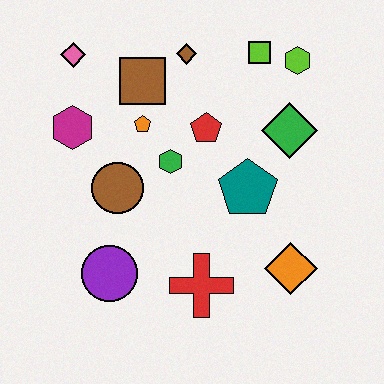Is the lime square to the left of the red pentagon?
No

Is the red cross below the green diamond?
Yes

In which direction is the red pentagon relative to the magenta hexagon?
The red pentagon is to the right of the magenta hexagon.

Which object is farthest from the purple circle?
The lime hexagon is farthest from the purple circle.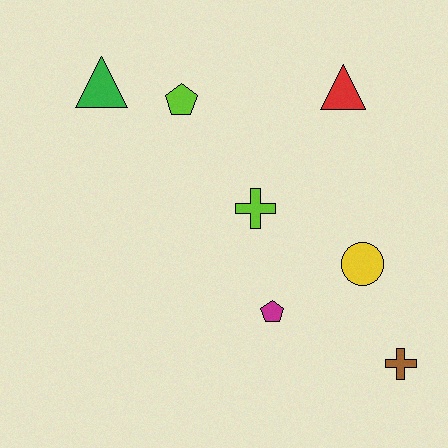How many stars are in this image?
There are no stars.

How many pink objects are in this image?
There are no pink objects.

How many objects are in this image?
There are 7 objects.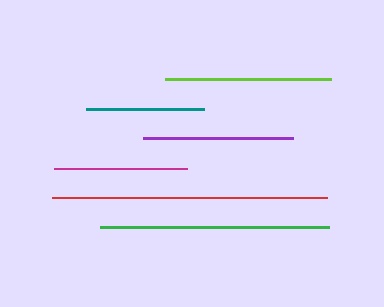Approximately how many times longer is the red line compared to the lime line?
The red line is approximately 1.7 times the length of the lime line.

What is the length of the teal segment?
The teal segment is approximately 118 pixels long.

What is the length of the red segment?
The red segment is approximately 275 pixels long.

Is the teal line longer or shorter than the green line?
The green line is longer than the teal line.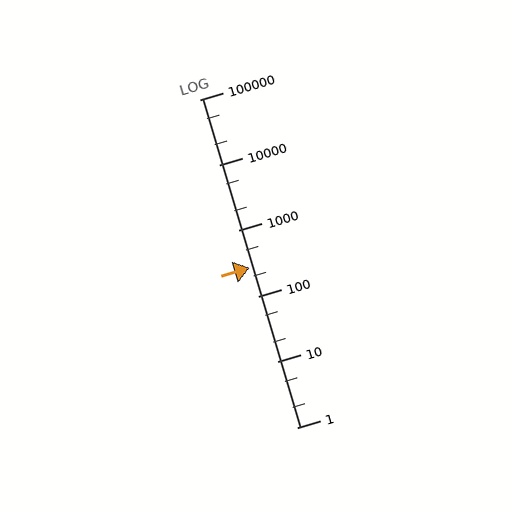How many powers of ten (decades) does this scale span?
The scale spans 5 decades, from 1 to 100000.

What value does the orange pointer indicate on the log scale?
The pointer indicates approximately 270.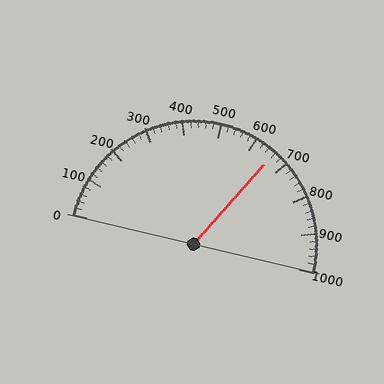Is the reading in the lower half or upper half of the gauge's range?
The reading is in the upper half of the range (0 to 1000).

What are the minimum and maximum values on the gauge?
The gauge ranges from 0 to 1000.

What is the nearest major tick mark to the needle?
The nearest major tick mark is 700.